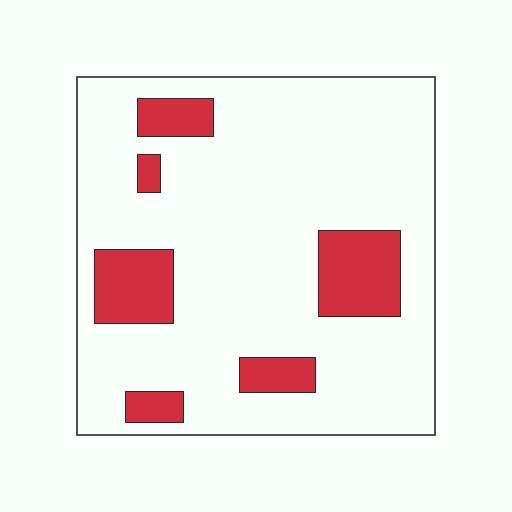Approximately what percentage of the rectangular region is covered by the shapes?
Approximately 15%.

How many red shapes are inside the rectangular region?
6.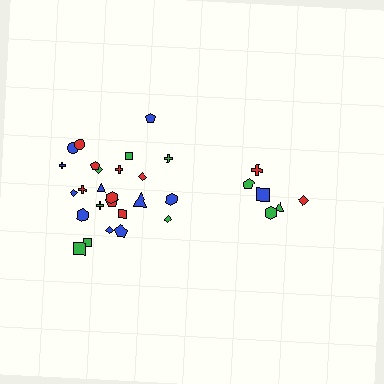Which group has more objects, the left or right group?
The left group.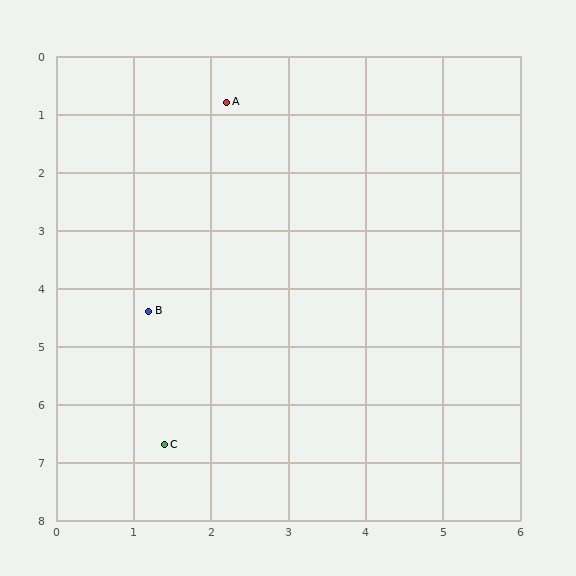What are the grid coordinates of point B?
Point B is at approximately (1.2, 4.4).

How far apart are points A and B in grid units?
Points A and B are about 3.7 grid units apart.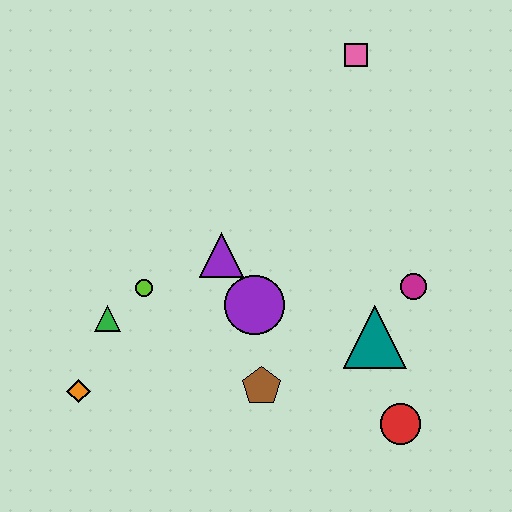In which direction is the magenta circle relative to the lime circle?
The magenta circle is to the right of the lime circle.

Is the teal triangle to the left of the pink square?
No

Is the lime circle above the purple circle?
Yes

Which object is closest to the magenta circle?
The teal triangle is closest to the magenta circle.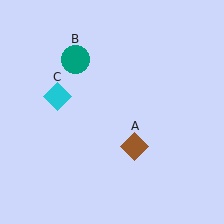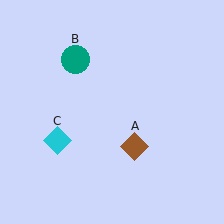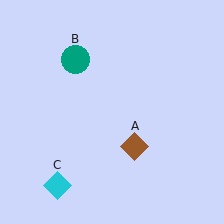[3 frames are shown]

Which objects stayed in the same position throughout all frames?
Brown diamond (object A) and teal circle (object B) remained stationary.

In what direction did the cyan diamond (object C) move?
The cyan diamond (object C) moved down.